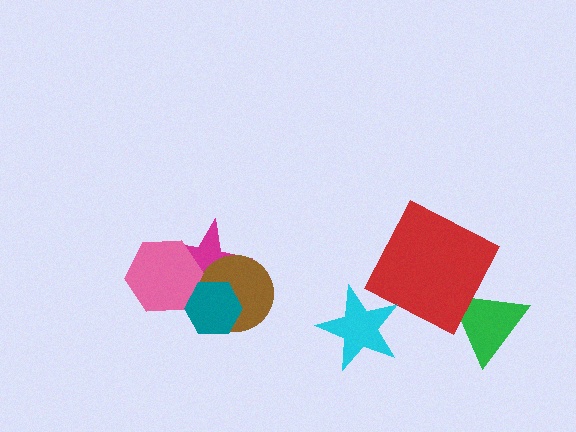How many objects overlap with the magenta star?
3 objects overlap with the magenta star.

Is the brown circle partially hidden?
Yes, it is partially covered by another shape.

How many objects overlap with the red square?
1 object overlaps with the red square.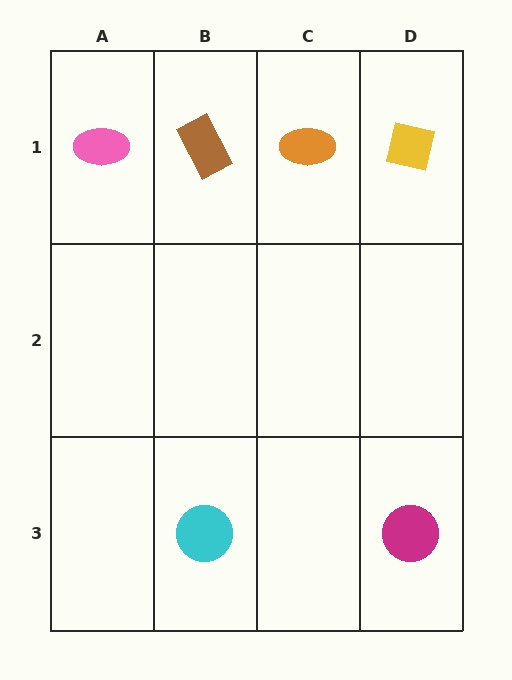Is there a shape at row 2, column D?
No, that cell is empty.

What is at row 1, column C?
An orange ellipse.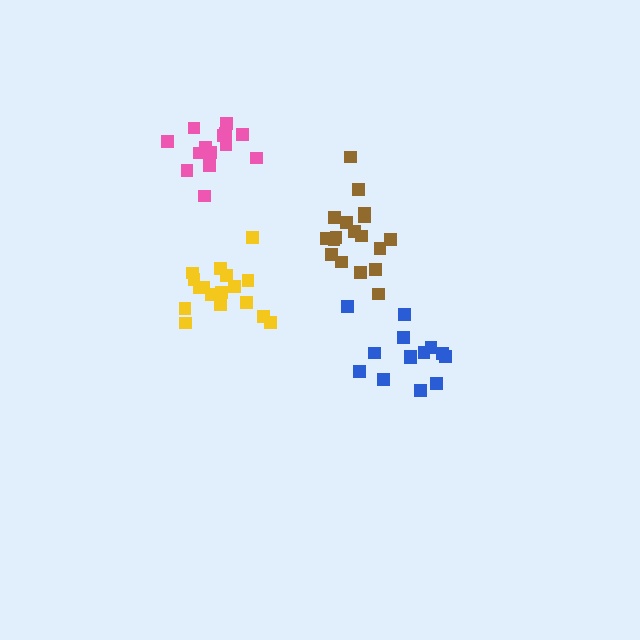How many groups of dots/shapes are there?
There are 4 groups.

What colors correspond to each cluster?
The clusters are colored: brown, pink, yellow, blue.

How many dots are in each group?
Group 1: 18 dots, Group 2: 14 dots, Group 3: 17 dots, Group 4: 14 dots (63 total).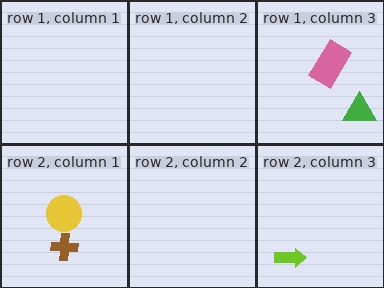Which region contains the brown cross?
The row 2, column 1 region.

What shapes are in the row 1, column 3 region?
The green triangle, the pink rectangle.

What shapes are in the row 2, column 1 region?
The yellow circle, the brown cross.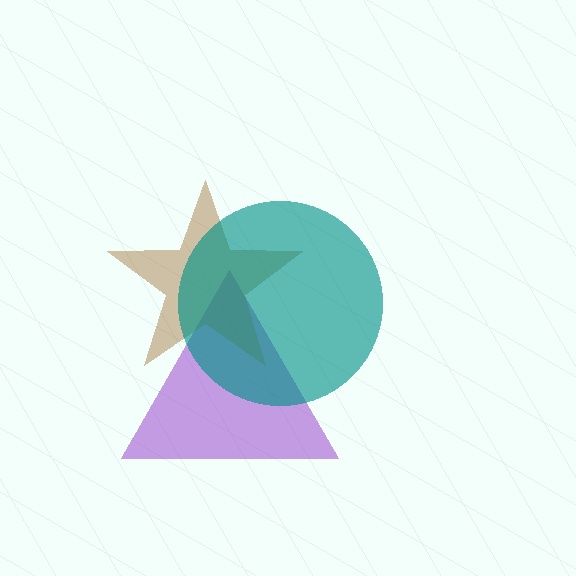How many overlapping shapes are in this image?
There are 3 overlapping shapes in the image.